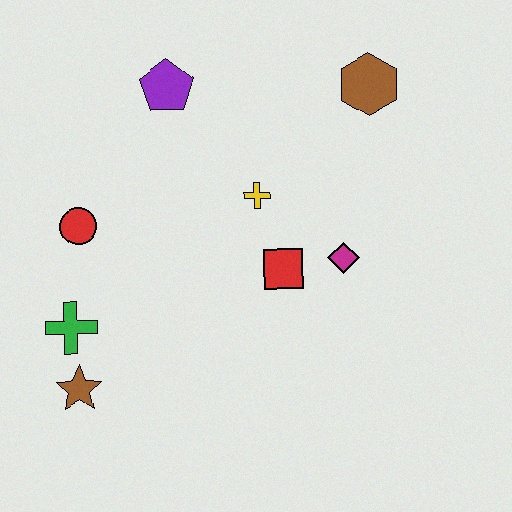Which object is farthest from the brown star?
The brown hexagon is farthest from the brown star.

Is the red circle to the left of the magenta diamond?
Yes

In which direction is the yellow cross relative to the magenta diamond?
The yellow cross is to the left of the magenta diamond.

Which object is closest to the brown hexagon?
The yellow cross is closest to the brown hexagon.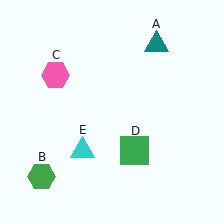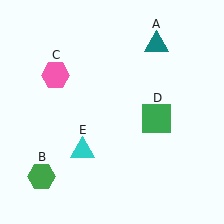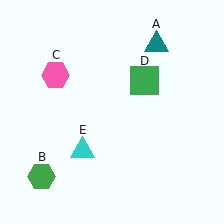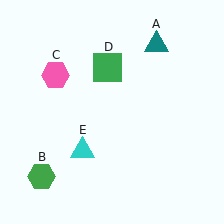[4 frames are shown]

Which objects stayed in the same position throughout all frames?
Teal triangle (object A) and green hexagon (object B) and pink hexagon (object C) and cyan triangle (object E) remained stationary.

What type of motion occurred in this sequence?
The green square (object D) rotated counterclockwise around the center of the scene.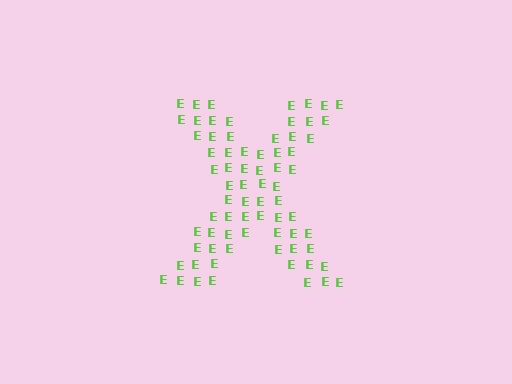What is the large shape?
The large shape is the letter X.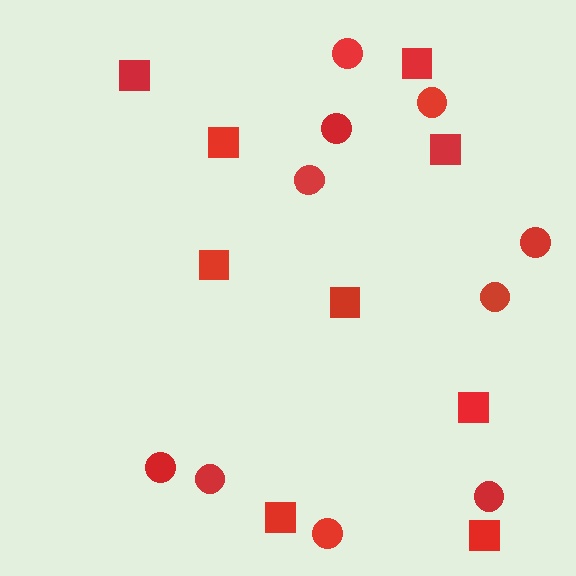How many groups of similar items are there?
There are 2 groups: one group of squares (9) and one group of circles (10).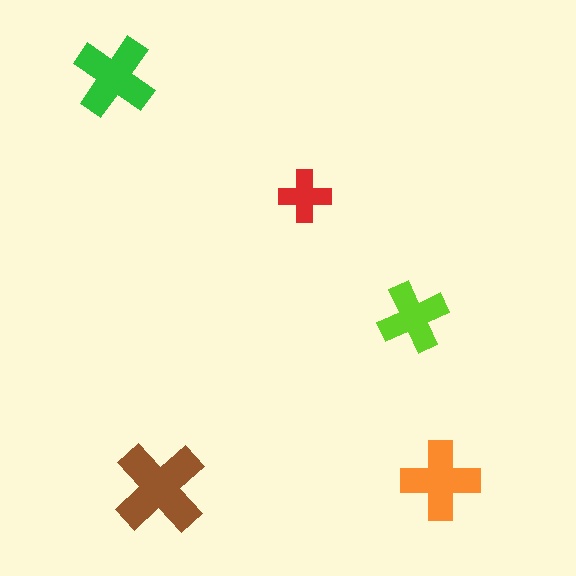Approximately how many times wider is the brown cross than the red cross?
About 2 times wider.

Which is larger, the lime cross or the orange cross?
The orange one.